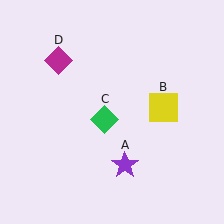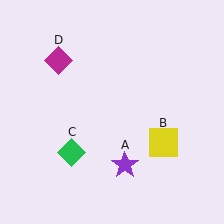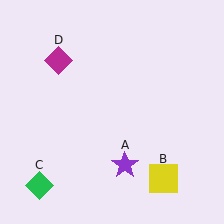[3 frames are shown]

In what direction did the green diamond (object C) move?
The green diamond (object C) moved down and to the left.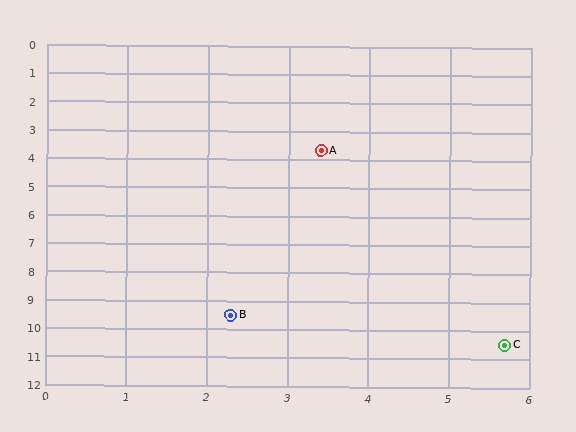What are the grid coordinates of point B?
Point B is at approximately (2.3, 9.5).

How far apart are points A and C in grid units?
Points A and C are about 7.2 grid units apart.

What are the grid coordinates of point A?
Point A is at approximately (3.4, 3.7).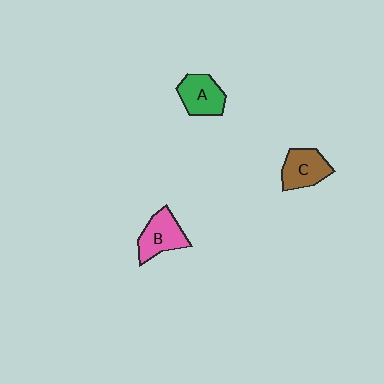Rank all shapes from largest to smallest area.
From largest to smallest: B (pink), A (green), C (brown).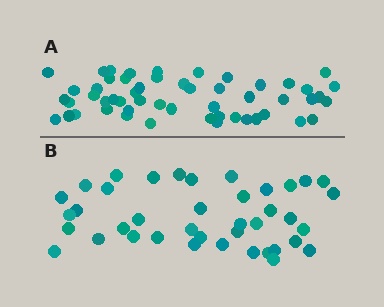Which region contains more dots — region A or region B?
Region A (the top region) has more dots.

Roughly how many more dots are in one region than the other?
Region A has approximately 15 more dots than region B.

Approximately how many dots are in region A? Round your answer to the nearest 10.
About 50 dots. (The exact count is 53, which rounds to 50.)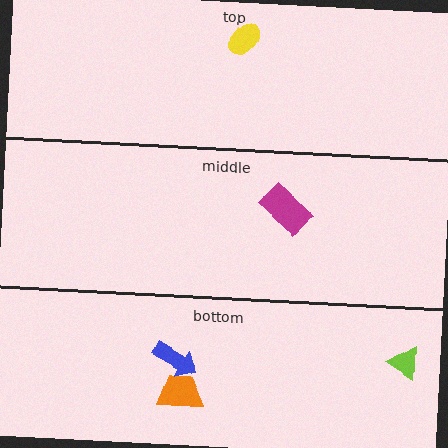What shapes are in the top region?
The yellow ellipse.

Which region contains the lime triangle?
The bottom region.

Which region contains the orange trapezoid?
The bottom region.